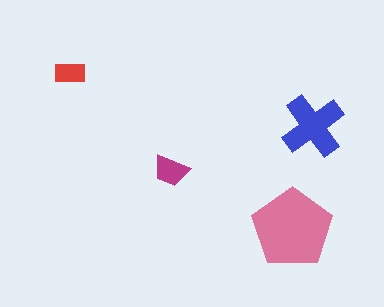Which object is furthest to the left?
The red rectangle is leftmost.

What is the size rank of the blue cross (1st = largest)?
2nd.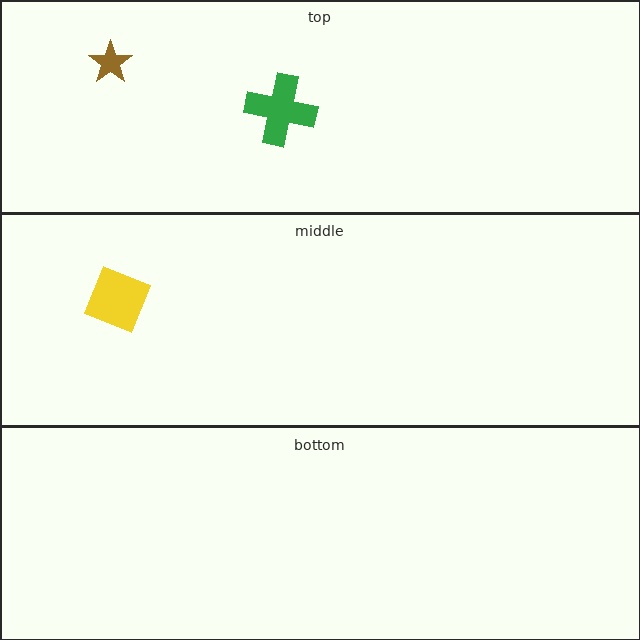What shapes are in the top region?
The green cross, the brown star.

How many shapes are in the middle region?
1.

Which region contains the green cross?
The top region.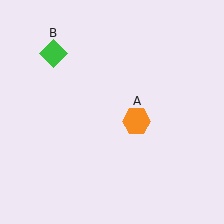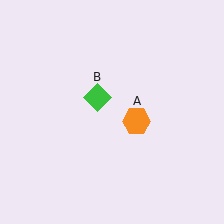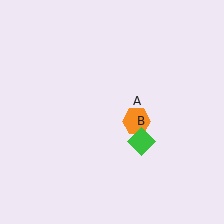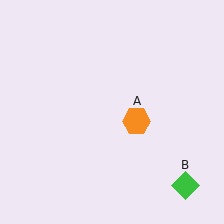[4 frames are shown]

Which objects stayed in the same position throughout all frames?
Orange hexagon (object A) remained stationary.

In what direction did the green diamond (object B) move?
The green diamond (object B) moved down and to the right.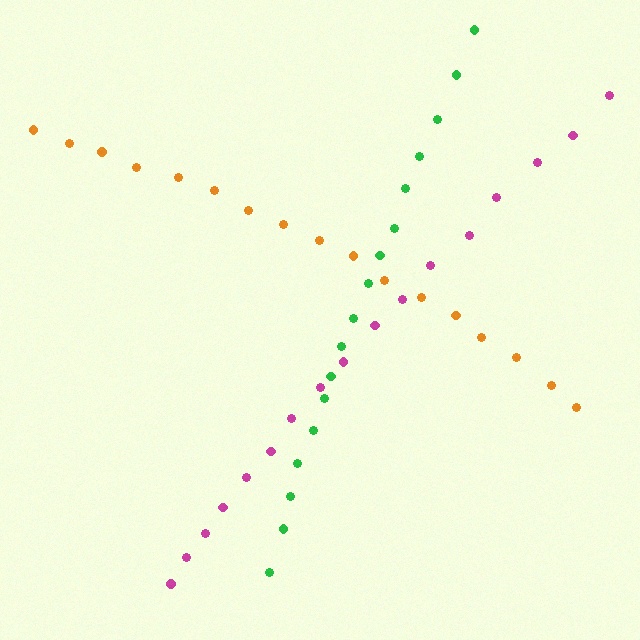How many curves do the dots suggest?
There are 3 distinct paths.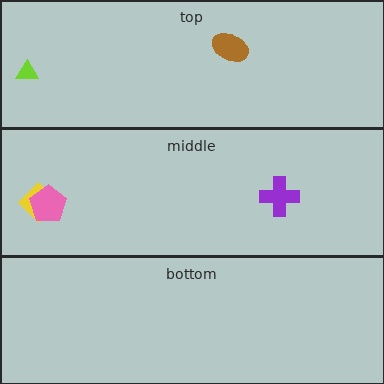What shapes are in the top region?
The lime triangle, the brown ellipse.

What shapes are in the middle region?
The purple cross, the yellow diamond, the pink pentagon.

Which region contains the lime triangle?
The top region.